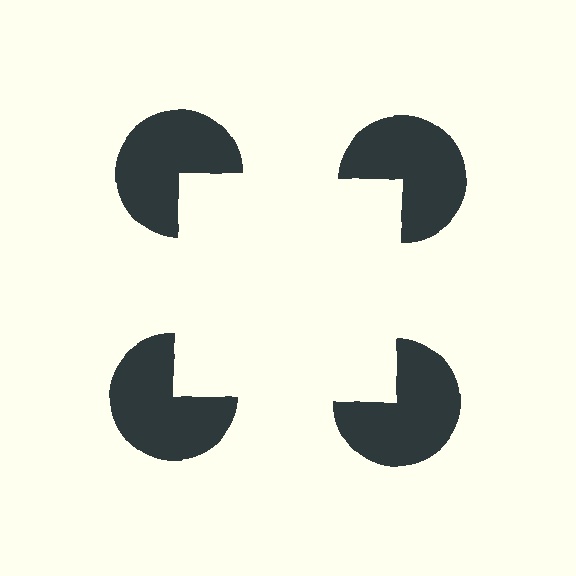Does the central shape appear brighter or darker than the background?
It typically appears slightly brighter than the background, even though no actual brightness change is drawn.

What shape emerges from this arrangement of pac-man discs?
An illusory square — its edges are inferred from the aligned wedge cuts in the pac-man discs, not physically drawn.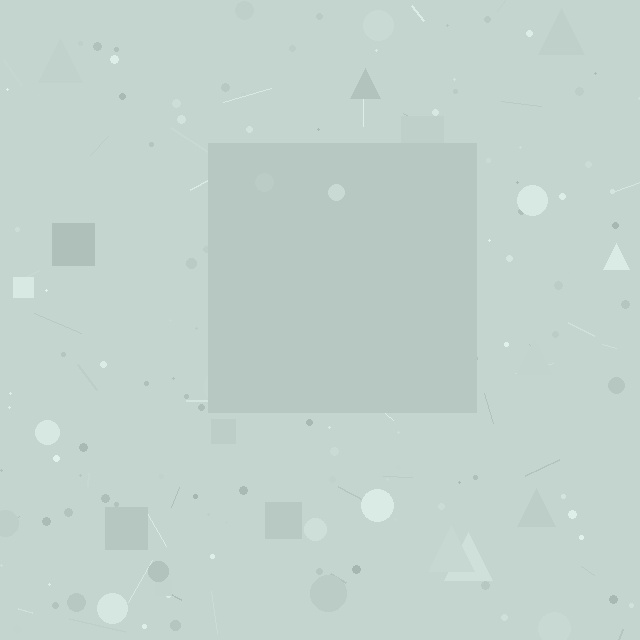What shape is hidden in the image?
A square is hidden in the image.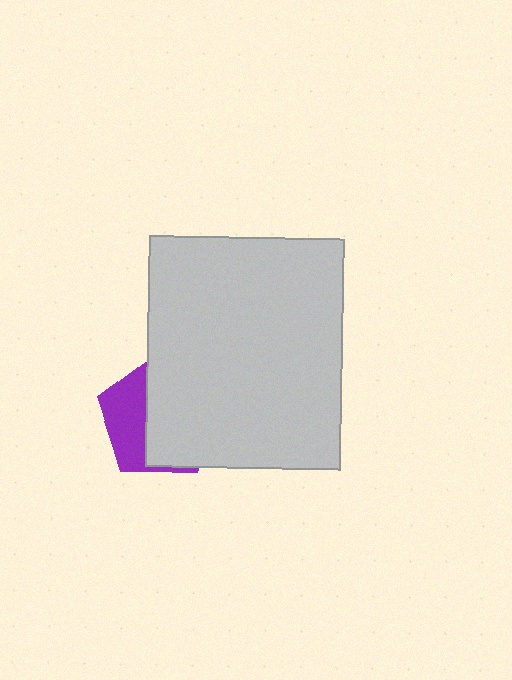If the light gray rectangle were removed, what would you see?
You would see the complete purple pentagon.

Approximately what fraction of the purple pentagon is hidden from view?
Roughly 63% of the purple pentagon is hidden behind the light gray rectangle.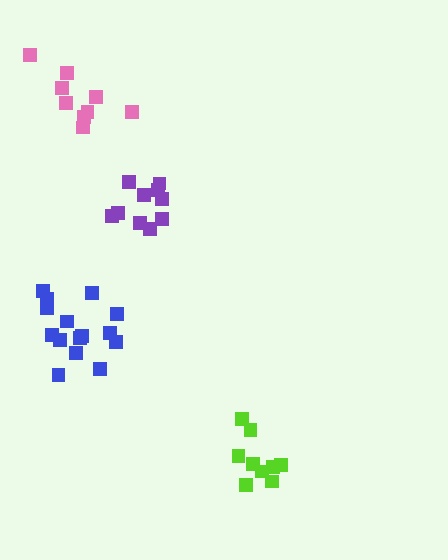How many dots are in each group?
Group 1: 9 dots, Group 2: 9 dots, Group 3: 15 dots, Group 4: 10 dots (43 total).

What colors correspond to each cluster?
The clusters are colored: lime, pink, blue, purple.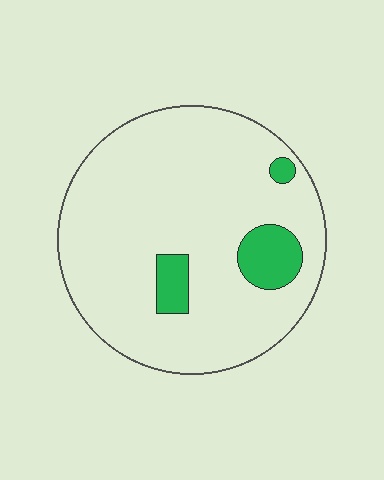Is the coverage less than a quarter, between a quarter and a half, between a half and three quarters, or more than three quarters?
Less than a quarter.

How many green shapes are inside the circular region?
3.